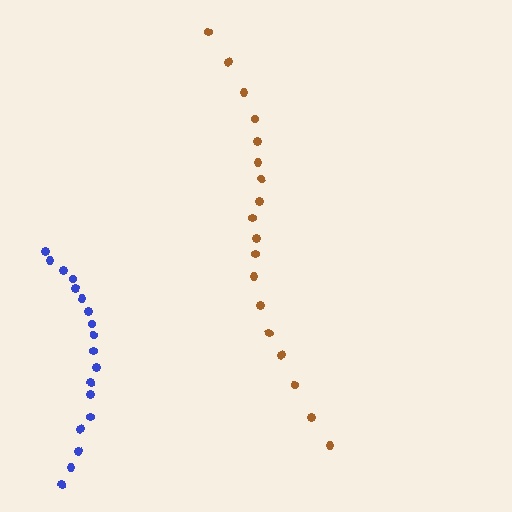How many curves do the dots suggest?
There are 2 distinct paths.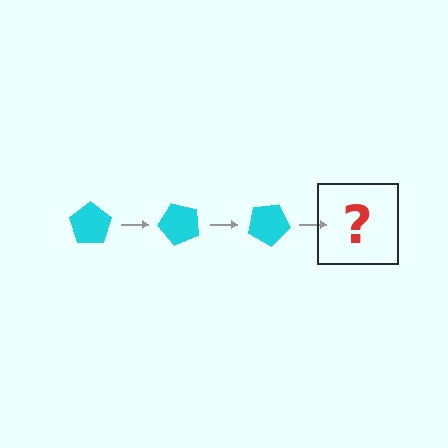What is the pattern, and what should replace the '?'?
The pattern is that the pentagon rotates 50 degrees each step. The '?' should be a cyan pentagon rotated 150 degrees.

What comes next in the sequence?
The next element should be a cyan pentagon rotated 150 degrees.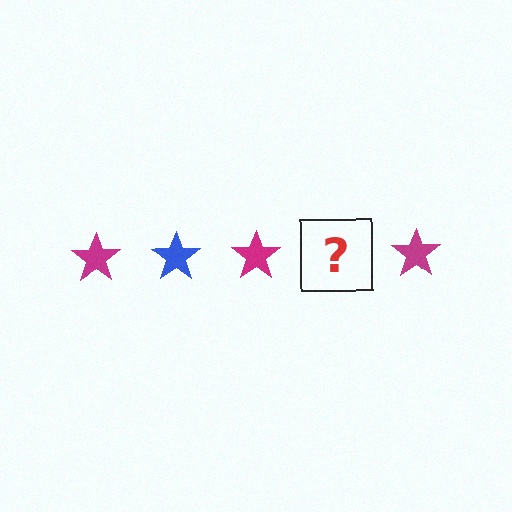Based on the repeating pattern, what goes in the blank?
The blank should be a blue star.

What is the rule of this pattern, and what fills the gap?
The rule is that the pattern cycles through magenta, blue stars. The gap should be filled with a blue star.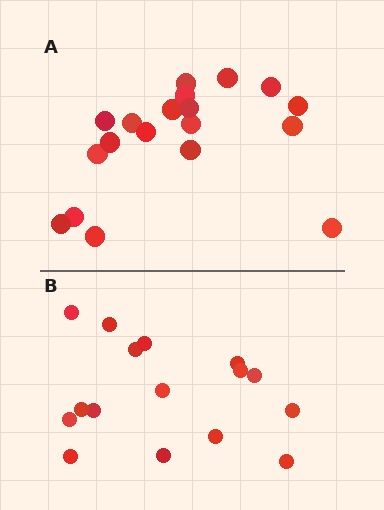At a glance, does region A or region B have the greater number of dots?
Region A (the top region) has more dots.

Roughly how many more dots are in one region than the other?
Region A has just a few more — roughly 2 or 3 more dots than region B.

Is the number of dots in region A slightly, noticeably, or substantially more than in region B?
Region A has only slightly more — the two regions are fairly close. The ratio is roughly 1.2 to 1.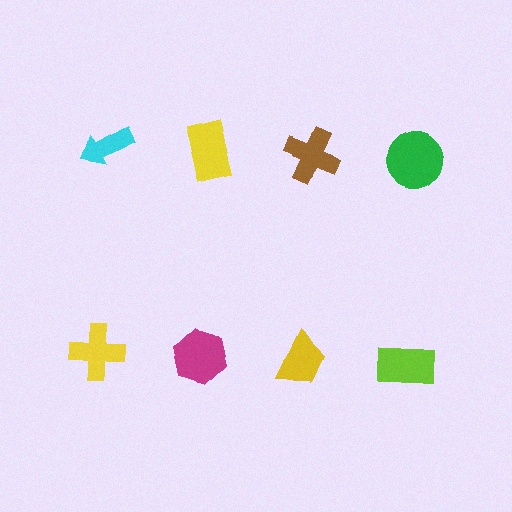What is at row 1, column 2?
A yellow rectangle.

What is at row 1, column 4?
A green circle.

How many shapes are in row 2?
4 shapes.